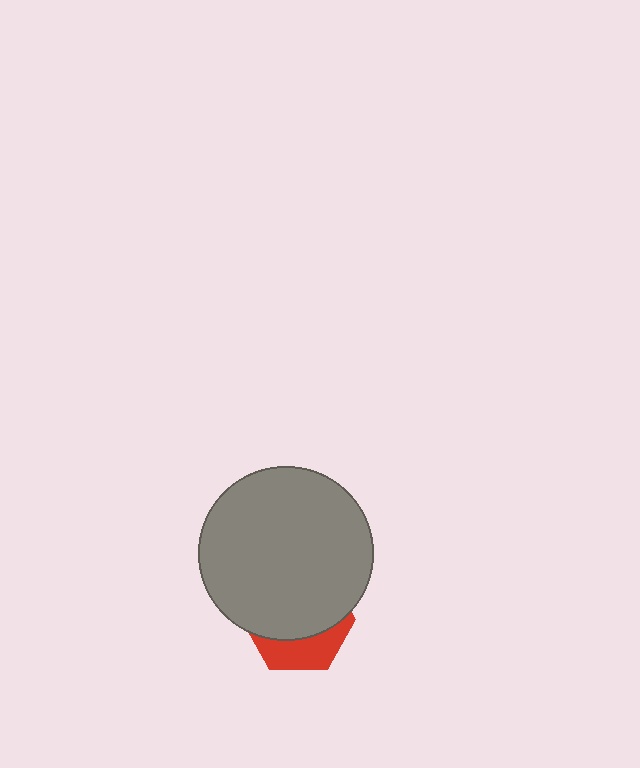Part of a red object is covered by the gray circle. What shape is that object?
It is a hexagon.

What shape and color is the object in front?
The object in front is a gray circle.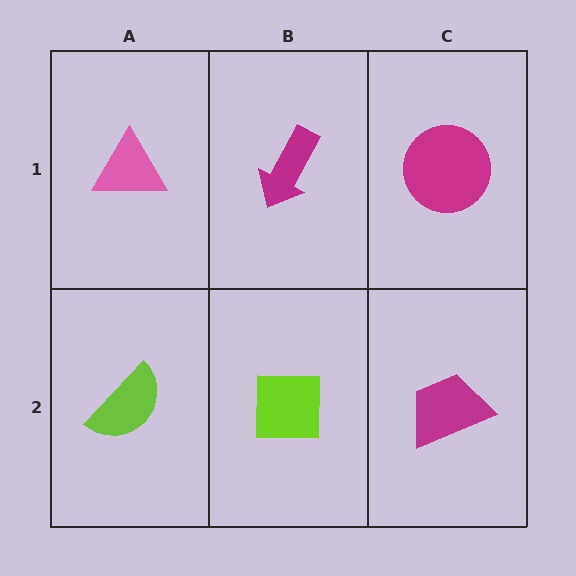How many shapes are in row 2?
3 shapes.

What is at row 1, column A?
A pink triangle.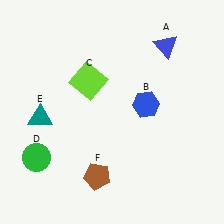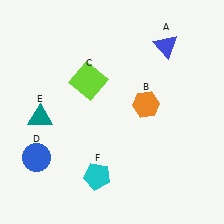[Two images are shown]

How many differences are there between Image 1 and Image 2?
There are 3 differences between the two images.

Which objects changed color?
B changed from blue to orange. D changed from green to blue. F changed from brown to cyan.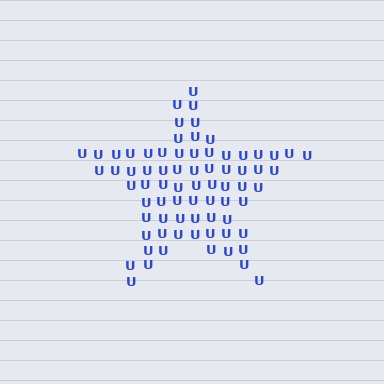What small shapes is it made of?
It is made of small letter U's.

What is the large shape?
The large shape is a star.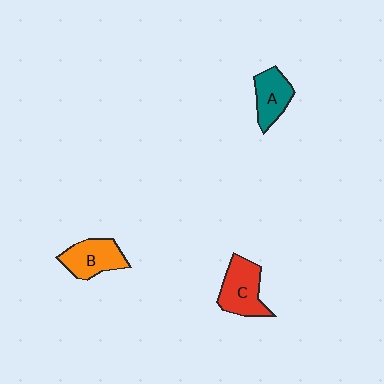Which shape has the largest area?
Shape C (red).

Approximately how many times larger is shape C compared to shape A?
Approximately 1.3 times.